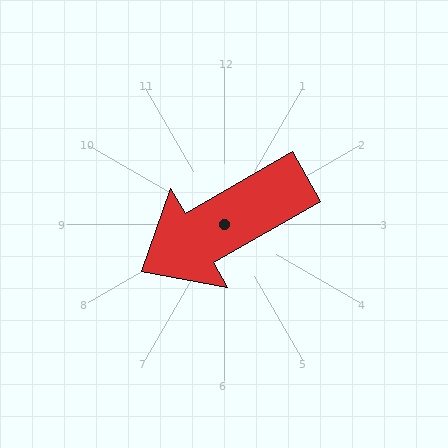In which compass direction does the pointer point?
Southwest.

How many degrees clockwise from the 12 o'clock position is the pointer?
Approximately 240 degrees.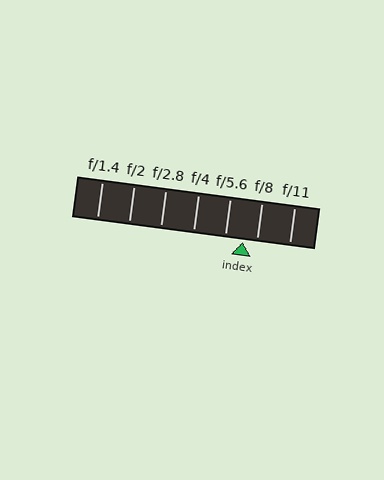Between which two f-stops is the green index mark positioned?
The index mark is between f/5.6 and f/8.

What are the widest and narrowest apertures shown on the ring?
The widest aperture shown is f/1.4 and the narrowest is f/11.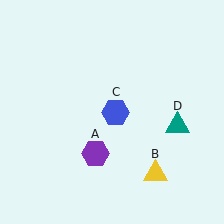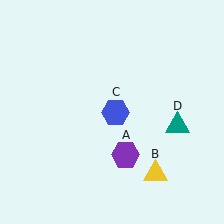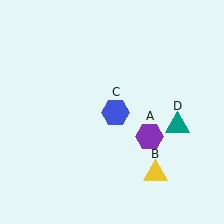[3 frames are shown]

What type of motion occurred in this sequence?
The purple hexagon (object A) rotated counterclockwise around the center of the scene.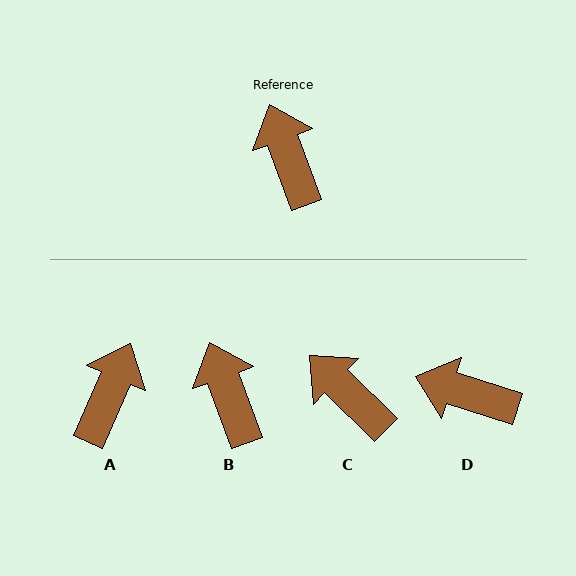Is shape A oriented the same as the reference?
No, it is off by about 44 degrees.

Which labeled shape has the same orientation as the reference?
B.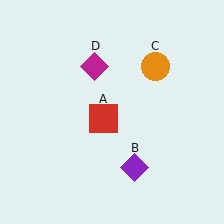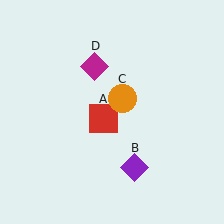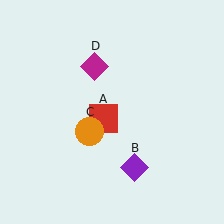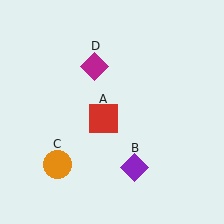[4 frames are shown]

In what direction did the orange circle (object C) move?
The orange circle (object C) moved down and to the left.